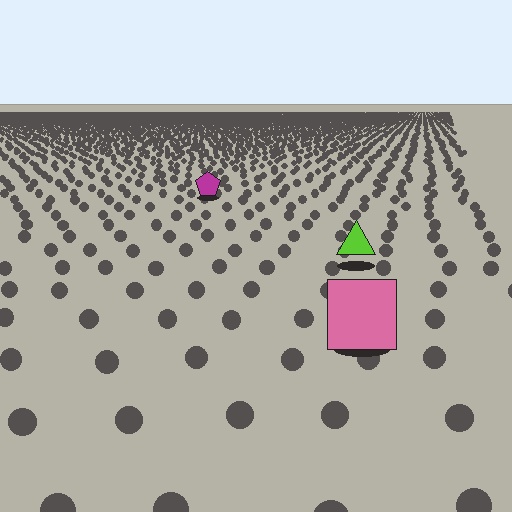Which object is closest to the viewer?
The pink square is closest. The texture marks near it are larger and more spread out.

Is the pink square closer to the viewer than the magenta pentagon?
Yes. The pink square is closer — you can tell from the texture gradient: the ground texture is coarser near it.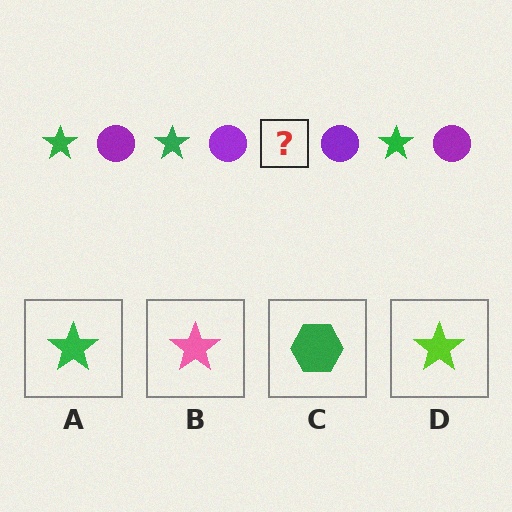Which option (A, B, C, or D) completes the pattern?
A.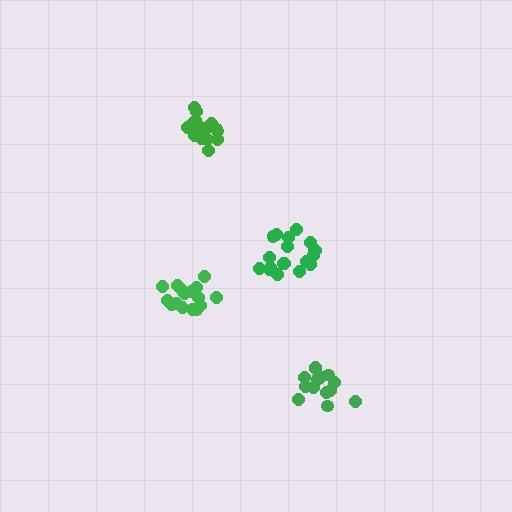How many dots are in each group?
Group 1: 15 dots, Group 2: 16 dots, Group 3: 20 dots, Group 4: 17 dots (68 total).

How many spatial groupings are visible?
There are 4 spatial groupings.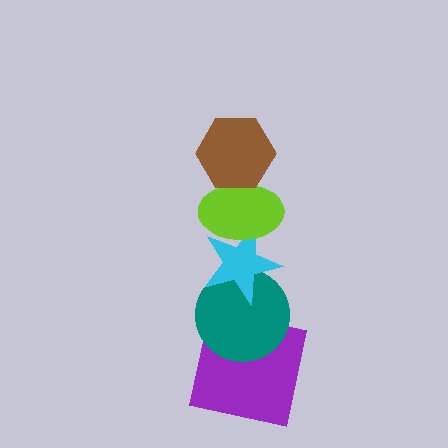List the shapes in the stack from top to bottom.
From top to bottom: the brown hexagon, the lime ellipse, the cyan star, the teal circle, the purple square.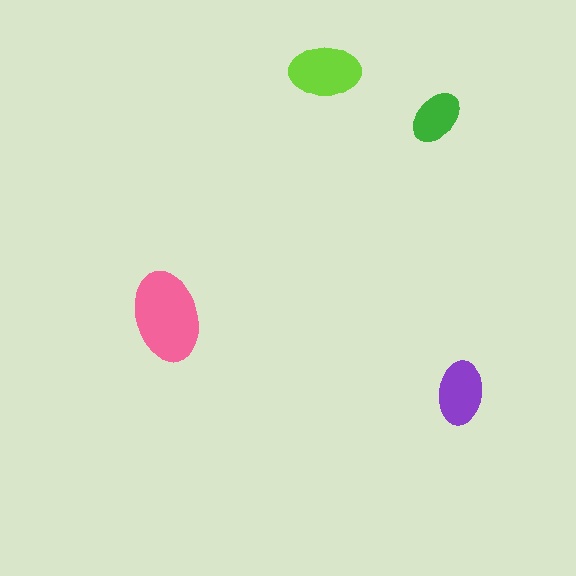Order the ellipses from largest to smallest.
the pink one, the lime one, the purple one, the green one.